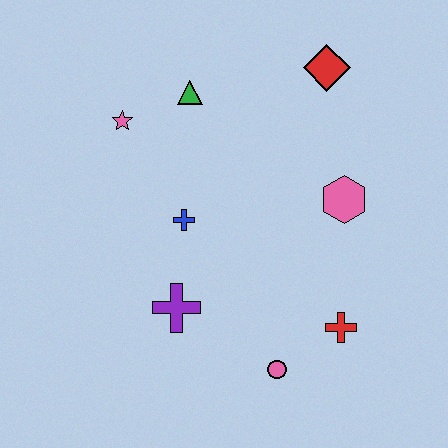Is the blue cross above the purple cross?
Yes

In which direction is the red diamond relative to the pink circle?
The red diamond is above the pink circle.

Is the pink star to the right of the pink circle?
No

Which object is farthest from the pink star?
The red cross is farthest from the pink star.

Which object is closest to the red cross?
The pink circle is closest to the red cross.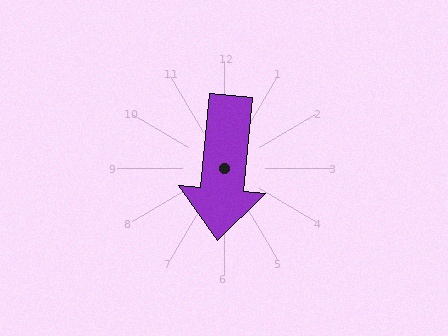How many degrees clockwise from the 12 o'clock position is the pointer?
Approximately 185 degrees.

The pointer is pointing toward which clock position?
Roughly 6 o'clock.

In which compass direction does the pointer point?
South.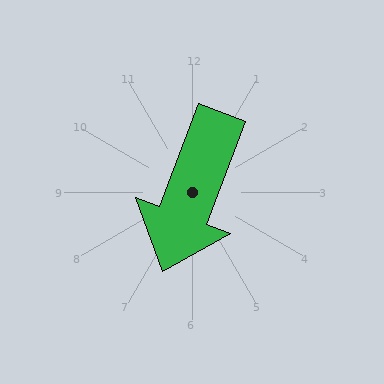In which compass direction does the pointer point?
South.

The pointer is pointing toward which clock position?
Roughly 7 o'clock.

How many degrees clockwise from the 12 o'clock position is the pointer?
Approximately 201 degrees.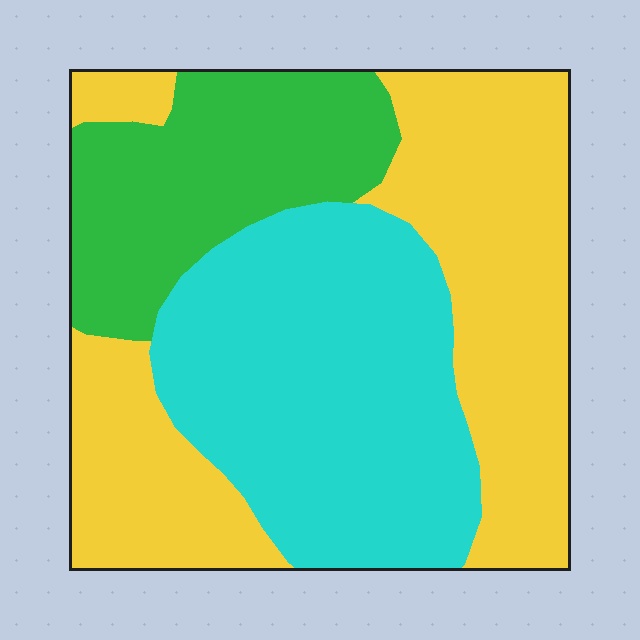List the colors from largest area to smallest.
From largest to smallest: yellow, cyan, green.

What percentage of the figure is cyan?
Cyan takes up about three eighths (3/8) of the figure.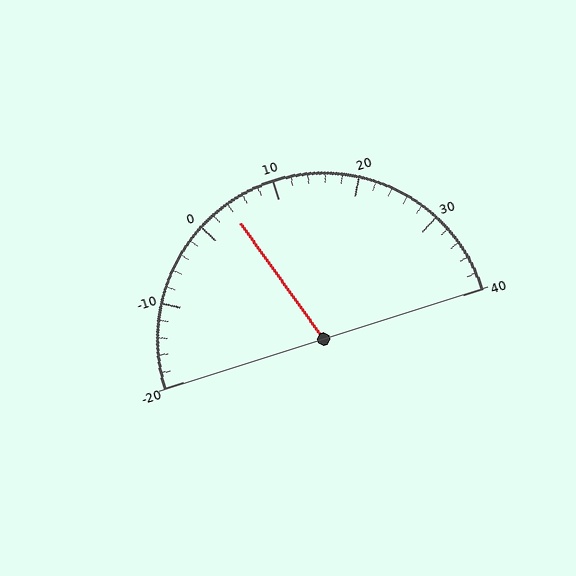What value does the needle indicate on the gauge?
The needle indicates approximately 4.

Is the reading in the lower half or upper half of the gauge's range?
The reading is in the lower half of the range (-20 to 40).